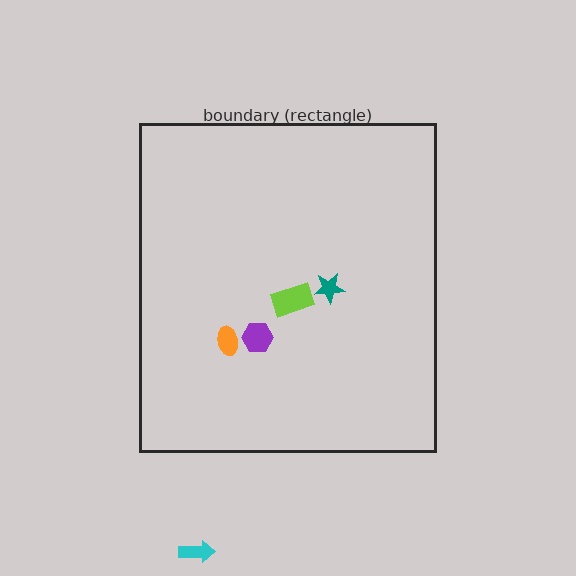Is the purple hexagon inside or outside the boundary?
Inside.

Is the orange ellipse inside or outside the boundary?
Inside.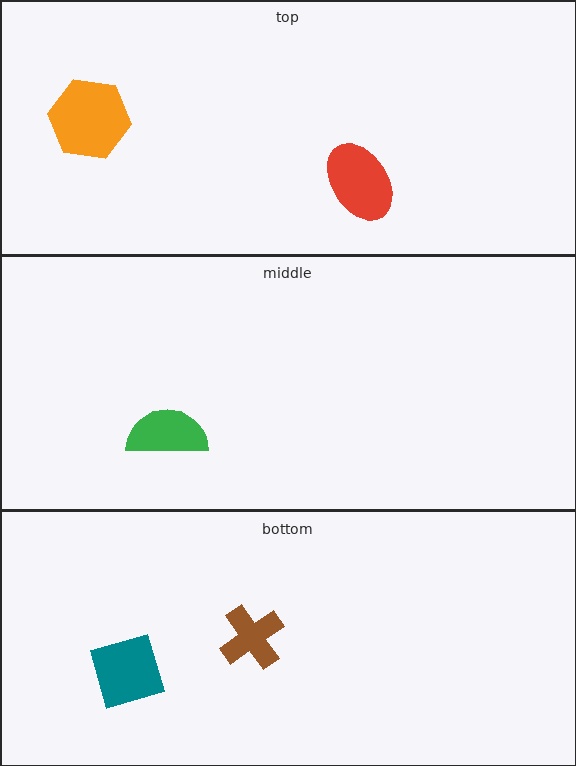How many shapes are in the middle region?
1.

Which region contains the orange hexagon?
The top region.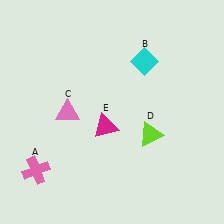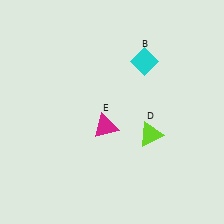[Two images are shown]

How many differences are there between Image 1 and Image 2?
There are 2 differences between the two images.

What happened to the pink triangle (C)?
The pink triangle (C) was removed in Image 2. It was in the bottom-left area of Image 1.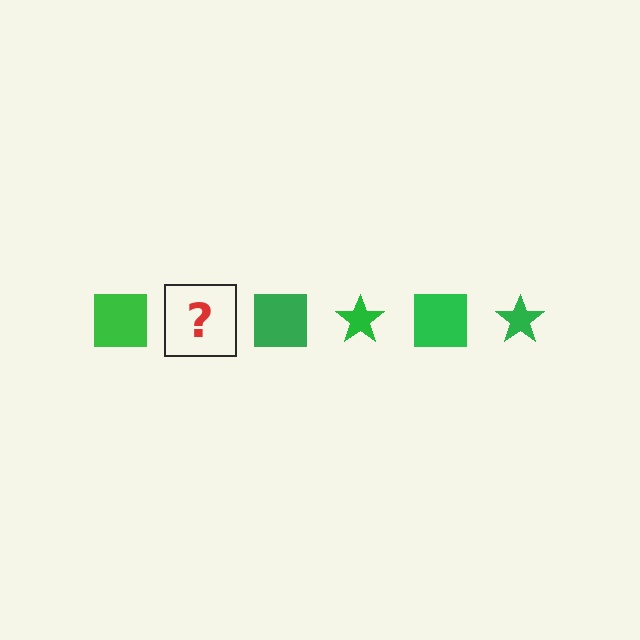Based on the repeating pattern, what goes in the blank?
The blank should be a green star.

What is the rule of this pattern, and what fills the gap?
The rule is that the pattern cycles through square, star shapes in green. The gap should be filled with a green star.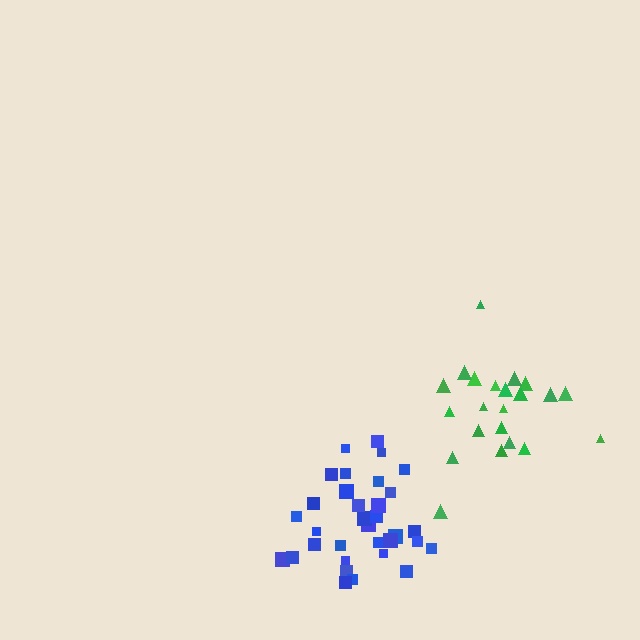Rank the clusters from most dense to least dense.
blue, green.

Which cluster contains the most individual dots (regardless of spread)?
Blue (33).